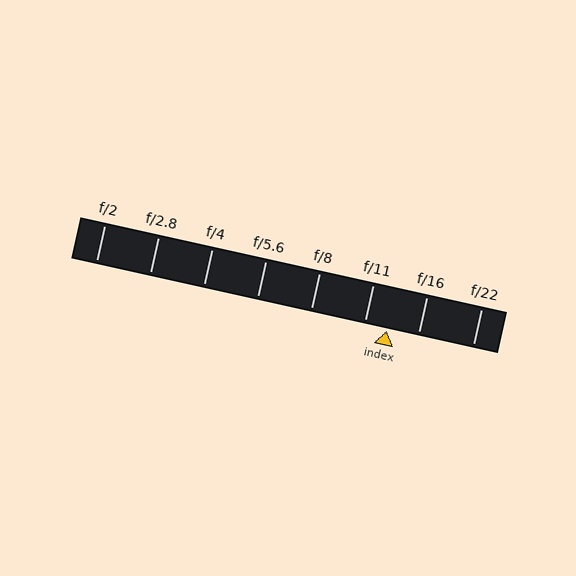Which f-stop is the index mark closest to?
The index mark is closest to f/11.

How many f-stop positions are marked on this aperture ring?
There are 8 f-stop positions marked.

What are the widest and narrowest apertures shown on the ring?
The widest aperture shown is f/2 and the narrowest is f/22.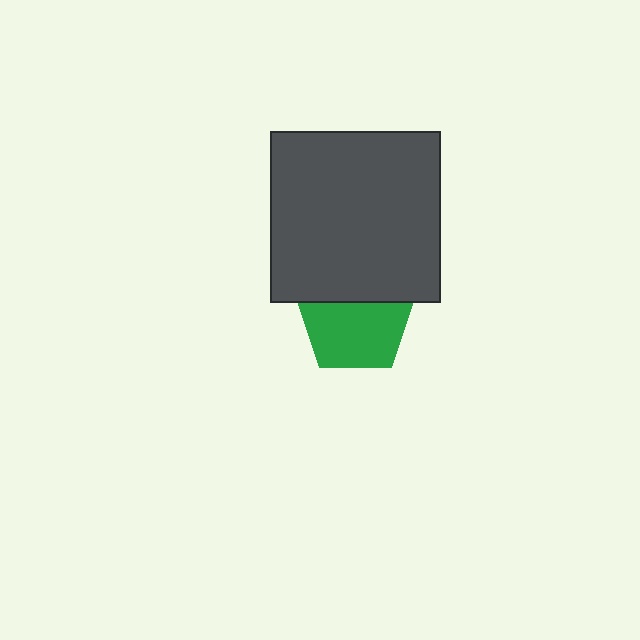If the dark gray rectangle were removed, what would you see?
You would see the complete green pentagon.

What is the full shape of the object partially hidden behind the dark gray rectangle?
The partially hidden object is a green pentagon.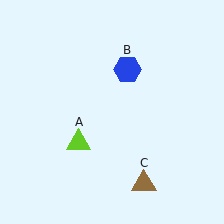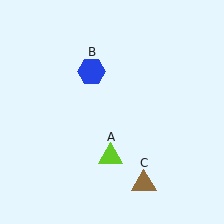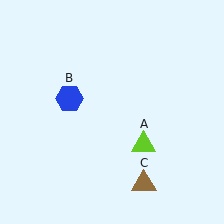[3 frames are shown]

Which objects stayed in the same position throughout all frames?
Brown triangle (object C) remained stationary.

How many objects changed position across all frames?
2 objects changed position: lime triangle (object A), blue hexagon (object B).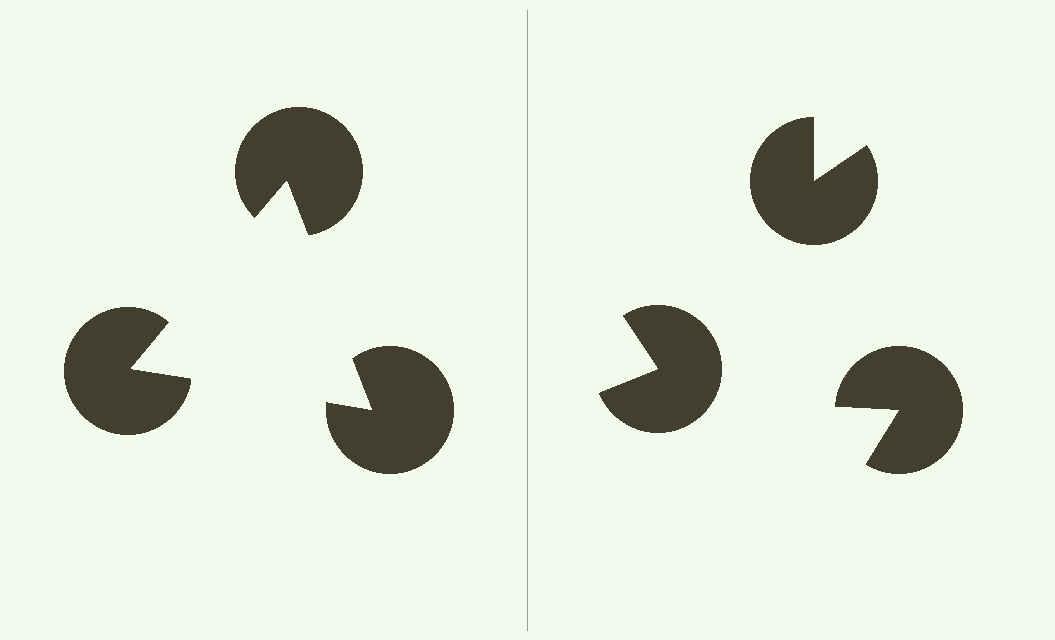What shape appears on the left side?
An illusory triangle.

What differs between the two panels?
The pac-man discs are positioned identically on both sides; only the wedge orientations differ. On the left they align to a triangle; on the right they are misaligned.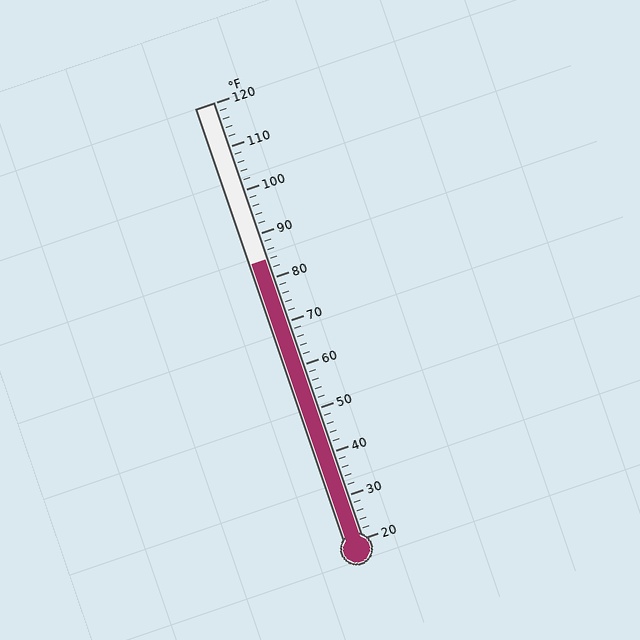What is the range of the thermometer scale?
The thermometer scale ranges from 20°F to 120°F.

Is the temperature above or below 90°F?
The temperature is below 90°F.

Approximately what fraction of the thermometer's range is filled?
The thermometer is filled to approximately 65% of its range.